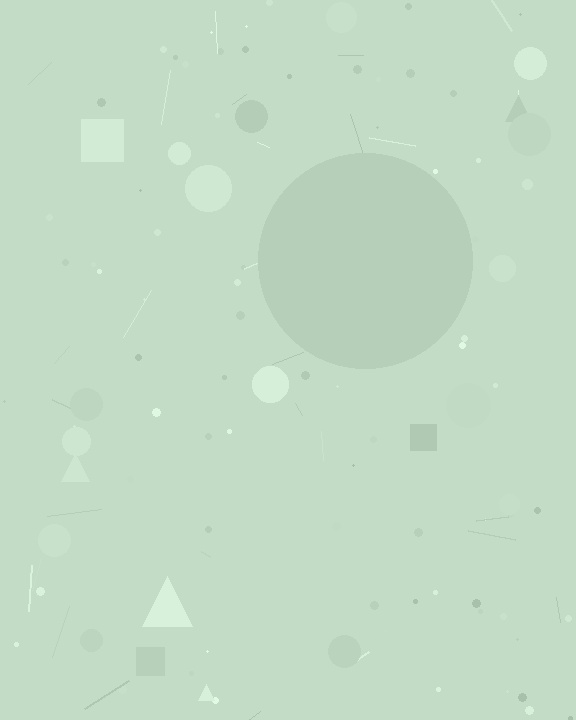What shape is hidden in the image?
A circle is hidden in the image.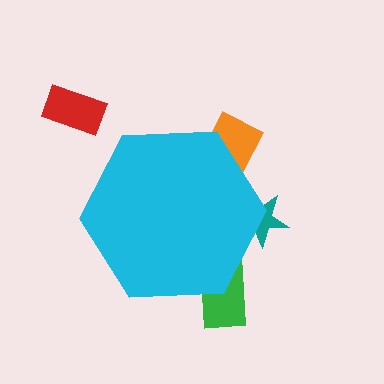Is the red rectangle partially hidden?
No, the red rectangle is fully visible.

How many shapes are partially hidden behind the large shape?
3 shapes are partially hidden.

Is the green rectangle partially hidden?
Yes, the green rectangle is partially hidden behind the cyan hexagon.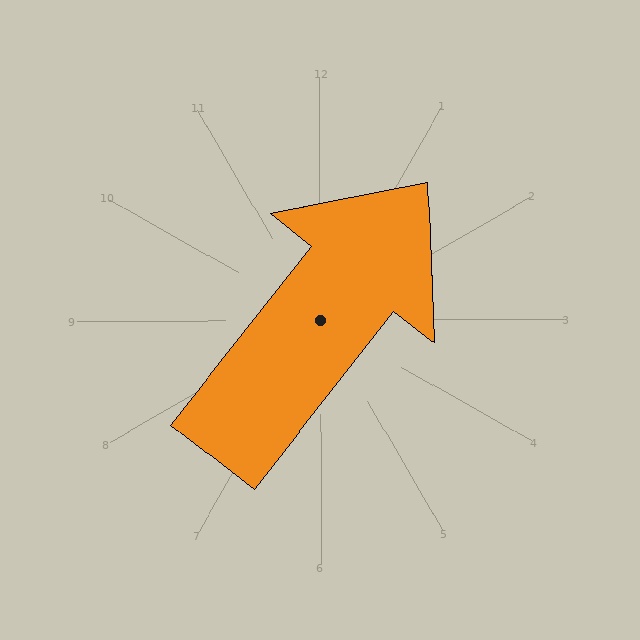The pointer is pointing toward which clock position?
Roughly 1 o'clock.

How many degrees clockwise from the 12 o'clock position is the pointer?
Approximately 38 degrees.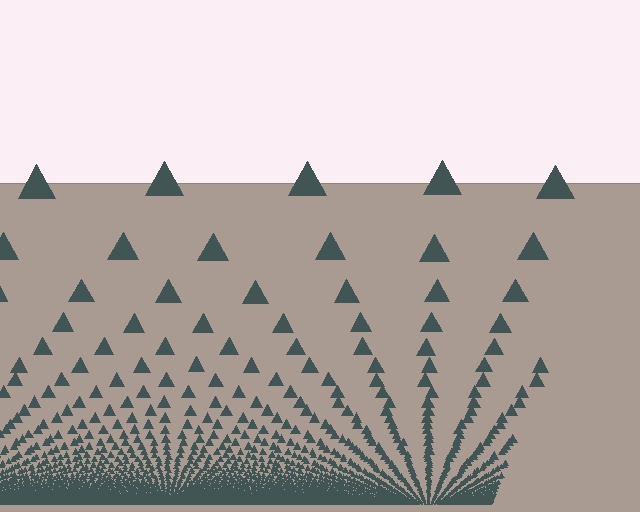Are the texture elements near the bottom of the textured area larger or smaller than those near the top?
Smaller. The gradient is inverted — elements near the bottom are smaller and denser.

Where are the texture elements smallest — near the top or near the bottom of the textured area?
Near the bottom.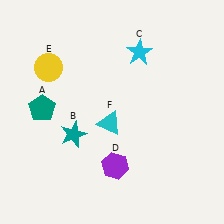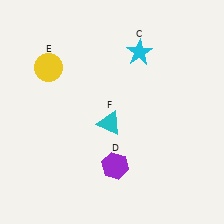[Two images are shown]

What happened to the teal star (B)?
The teal star (B) was removed in Image 2. It was in the bottom-left area of Image 1.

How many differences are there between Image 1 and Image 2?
There are 2 differences between the two images.